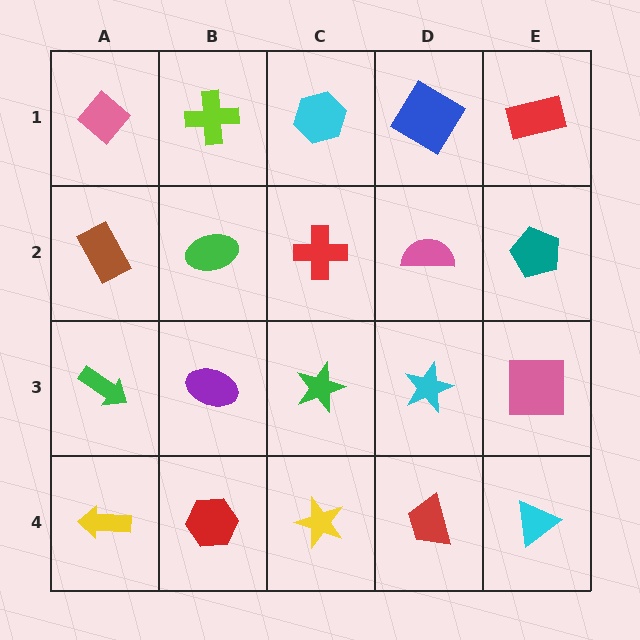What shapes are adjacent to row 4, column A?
A green arrow (row 3, column A), a red hexagon (row 4, column B).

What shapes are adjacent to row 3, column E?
A teal pentagon (row 2, column E), a cyan triangle (row 4, column E), a cyan star (row 3, column D).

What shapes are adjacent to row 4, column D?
A cyan star (row 3, column D), a yellow star (row 4, column C), a cyan triangle (row 4, column E).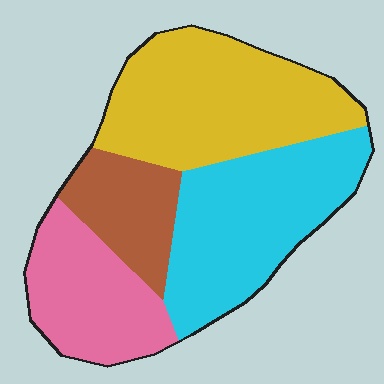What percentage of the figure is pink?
Pink takes up about one fifth (1/5) of the figure.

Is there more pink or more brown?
Pink.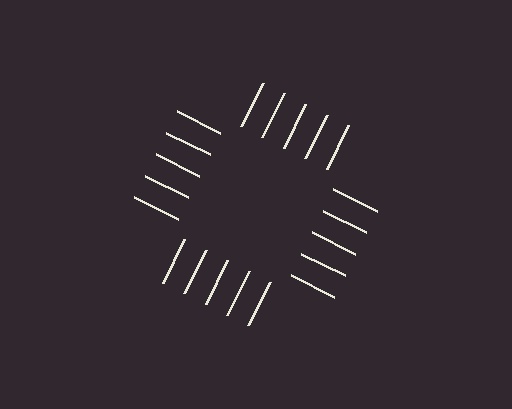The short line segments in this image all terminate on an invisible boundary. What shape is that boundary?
An illusory square — the line segments terminate on its edges but no continuous stroke is drawn.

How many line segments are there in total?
20 — 5 along each of the 4 edges.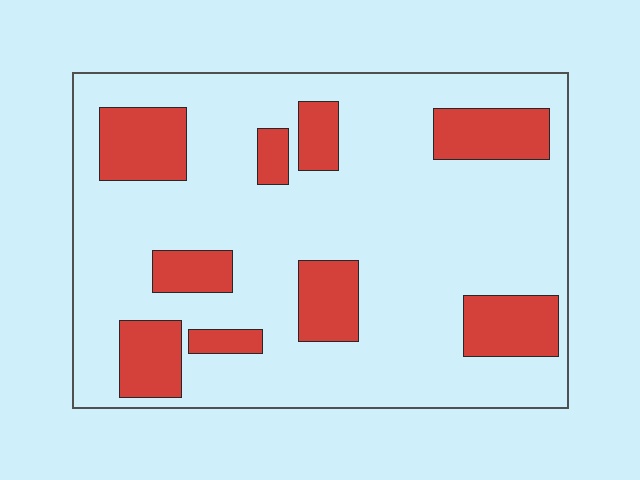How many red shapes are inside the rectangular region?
9.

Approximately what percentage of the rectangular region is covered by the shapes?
Approximately 25%.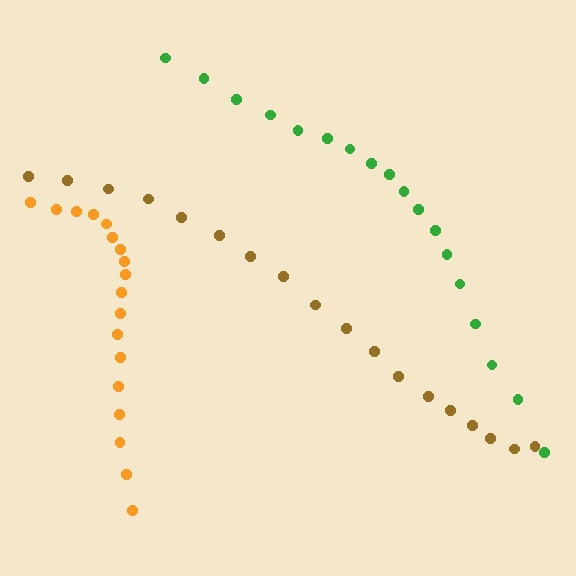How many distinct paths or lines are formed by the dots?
There are 3 distinct paths.